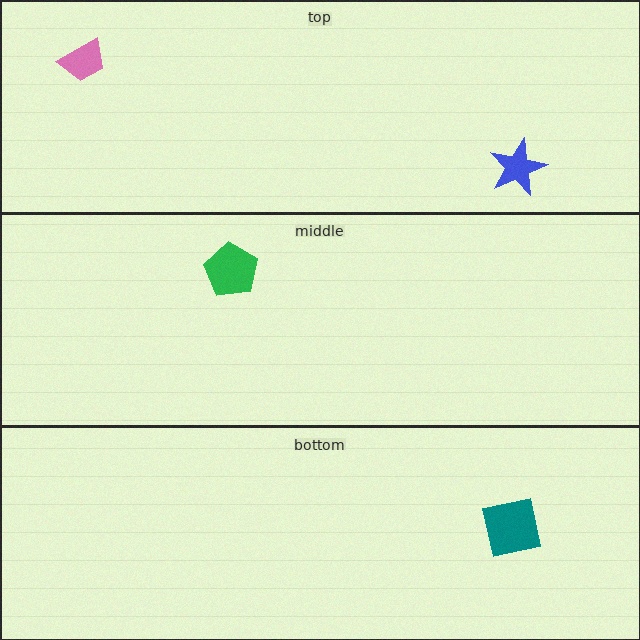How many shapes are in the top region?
2.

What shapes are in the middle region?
The green pentagon.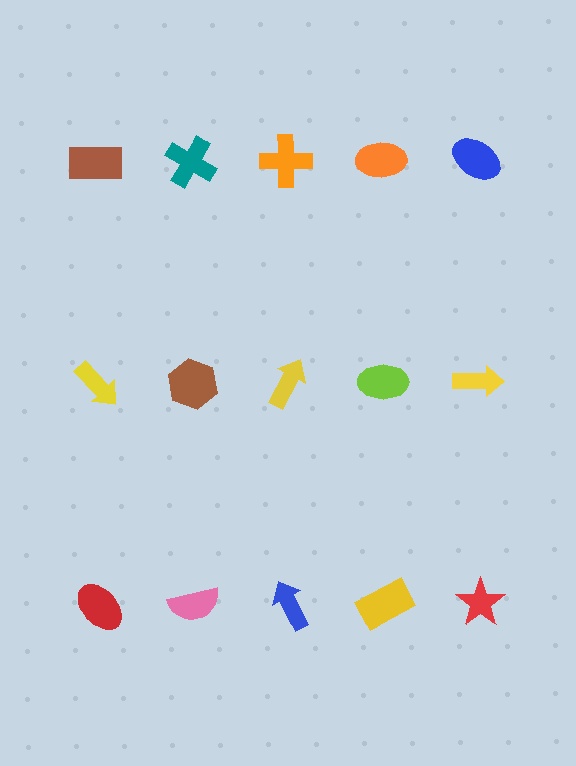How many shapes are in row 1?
5 shapes.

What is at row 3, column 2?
A pink semicircle.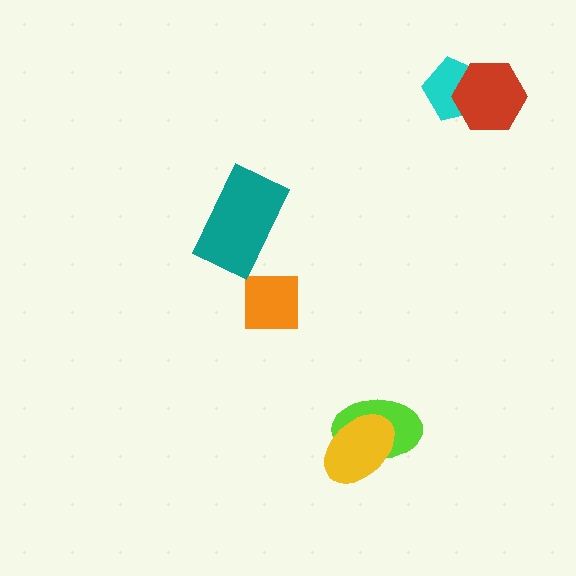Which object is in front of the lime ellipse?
The yellow ellipse is in front of the lime ellipse.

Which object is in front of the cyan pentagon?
The red hexagon is in front of the cyan pentagon.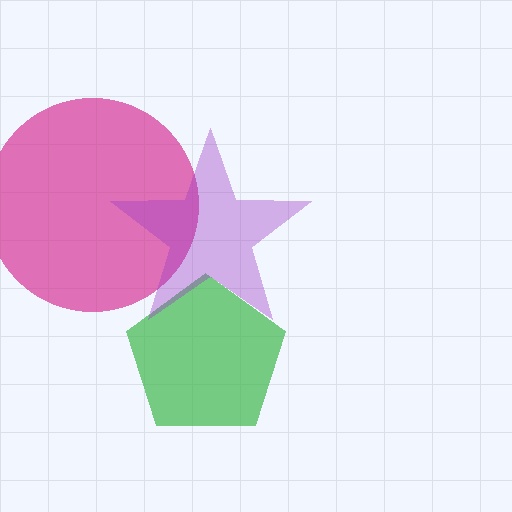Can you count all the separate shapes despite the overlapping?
Yes, there are 3 separate shapes.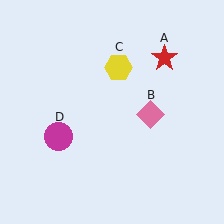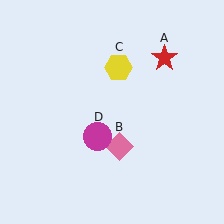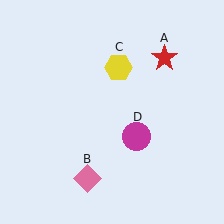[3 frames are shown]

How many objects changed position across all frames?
2 objects changed position: pink diamond (object B), magenta circle (object D).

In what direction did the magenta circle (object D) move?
The magenta circle (object D) moved right.